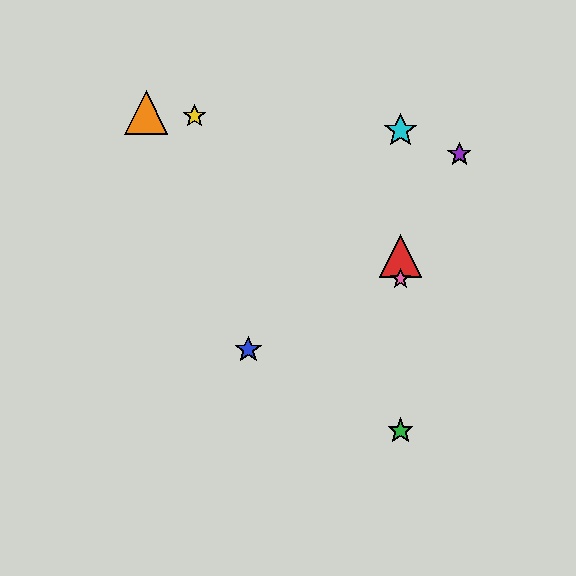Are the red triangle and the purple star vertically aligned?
No, the red triangle is at x≈400 and the purple star is at x≈459.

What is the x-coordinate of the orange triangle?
The orange triangle is at x≈146.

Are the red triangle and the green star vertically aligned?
Yes, both are at x≈400.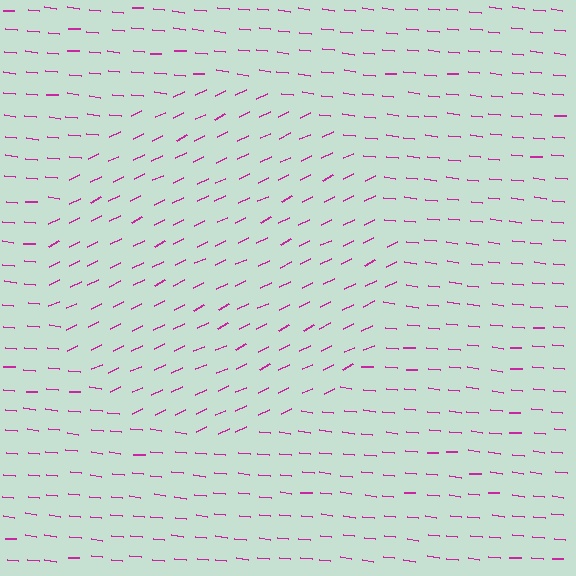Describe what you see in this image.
The image is filled with small magenta line segments. A circle region in the image has lines oriented differently from the surrounding lines, creating a visible texture boundary.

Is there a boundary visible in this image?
Yes, there is a texture boundary formed by a change in line orientation.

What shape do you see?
I see a circle.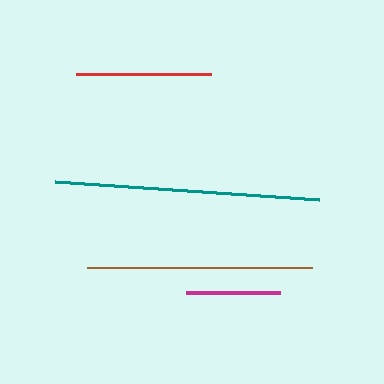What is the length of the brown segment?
The brown segment is approximately 225 pixels long.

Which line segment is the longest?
The teal line is the longest at approximately 265 pixels.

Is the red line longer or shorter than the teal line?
The teal line is longer than the red line.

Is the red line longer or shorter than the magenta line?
The red line is longer than the magenta line.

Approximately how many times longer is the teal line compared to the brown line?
The teal line is approximately 1.2 times the length of the brown line.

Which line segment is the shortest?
The magenta line is the shortest at approximately 93 pixels.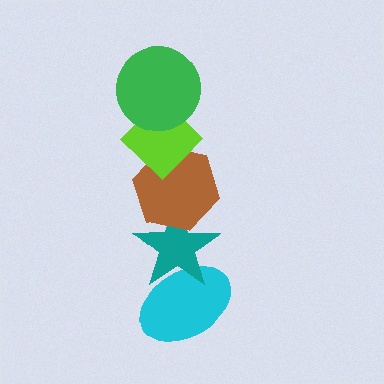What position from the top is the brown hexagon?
The brown hexagon is 3rd from the top.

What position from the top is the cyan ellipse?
The cyan ellipse is 5th from the top.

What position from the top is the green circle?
The green circle is 1st from the top.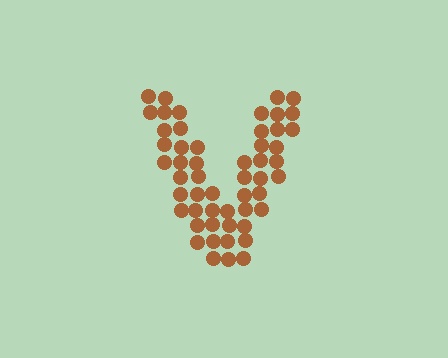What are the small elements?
The small elements are circles.